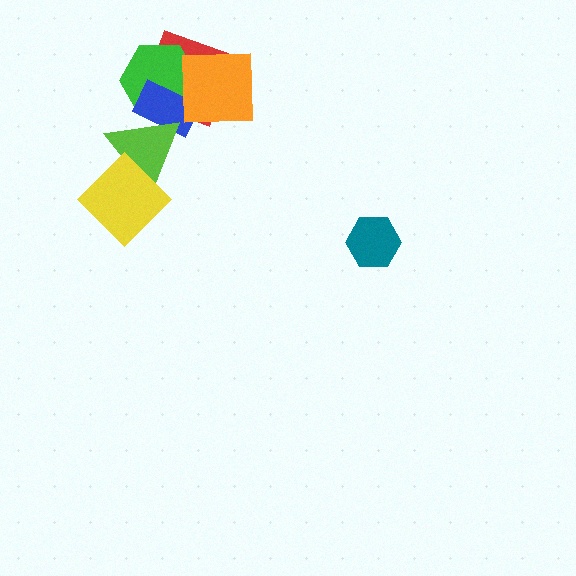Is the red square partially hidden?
Yes, it is partially covered by another shape.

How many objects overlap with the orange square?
3 objects overlap with the orange square.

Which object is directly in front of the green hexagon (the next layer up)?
The blue rectangle is directly in front of the green hexagon.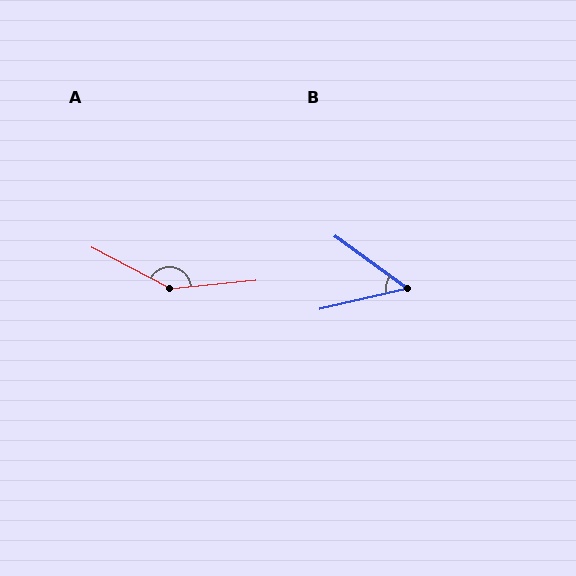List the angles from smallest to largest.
B (49°), A (147°).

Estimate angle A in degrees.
Approximately 147 degrees.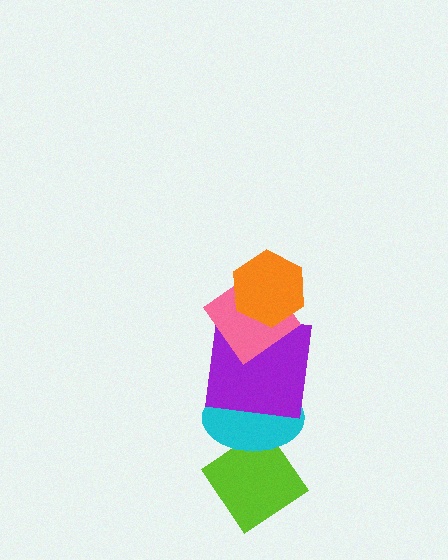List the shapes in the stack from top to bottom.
From top to bottom: the orange hexagon, the pink diamond, the purple square, the cyan ellipse, the lime diamond.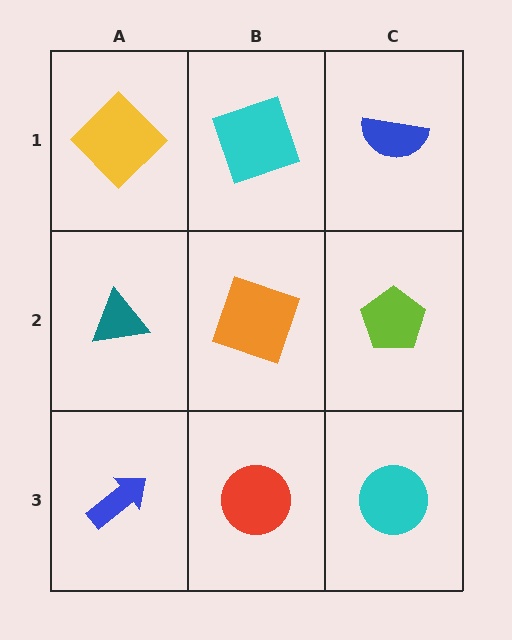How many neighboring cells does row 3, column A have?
2.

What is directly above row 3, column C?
A lime pentagon.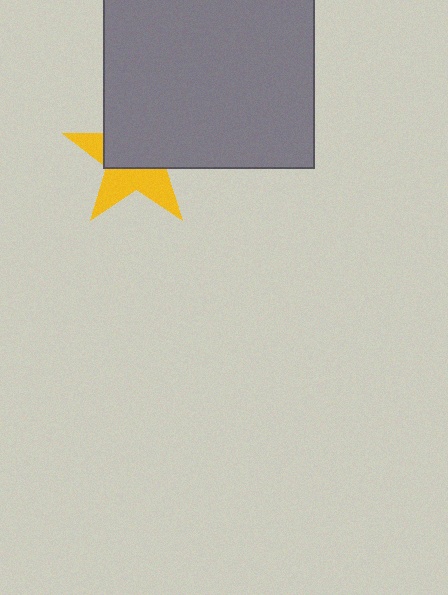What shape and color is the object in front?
The object in front is a gray square.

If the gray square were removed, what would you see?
You would see the complete yellow star.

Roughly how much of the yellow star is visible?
A small part of it is visible (roughly 44%).